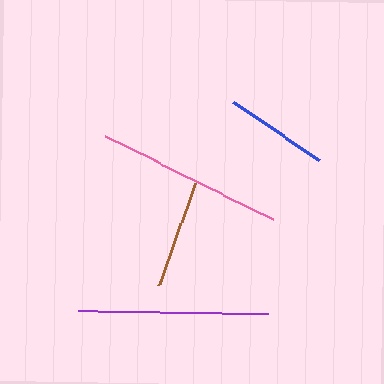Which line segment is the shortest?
The blue line is the shortest at approximately 103 pixels.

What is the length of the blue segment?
The blue segment is approximately 103 pixels long.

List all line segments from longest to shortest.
From longest to shortest: purple, pink, brown, blue.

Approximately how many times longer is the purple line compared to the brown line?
The purple line is approximately 1.8 times the length of the brown line.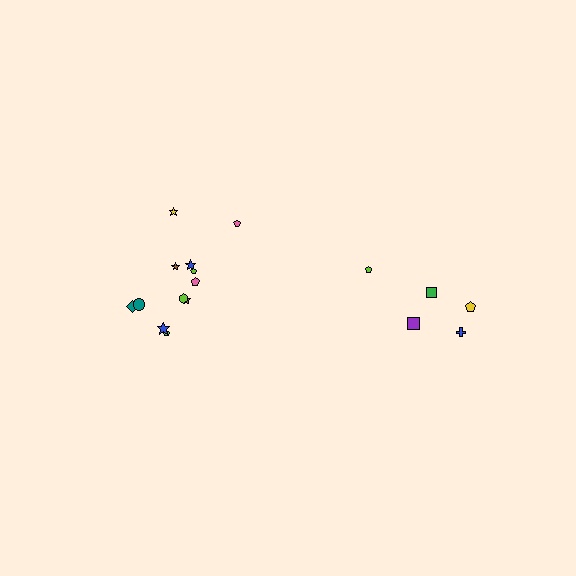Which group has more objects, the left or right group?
The left group.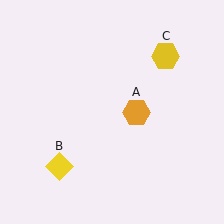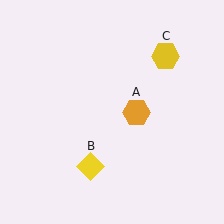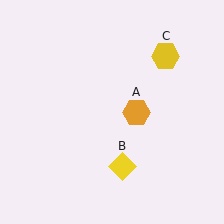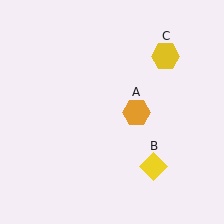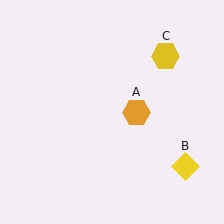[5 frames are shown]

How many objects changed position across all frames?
1 object changed position: yellow diamond (object B).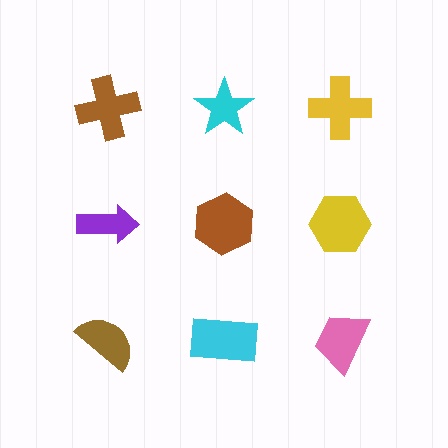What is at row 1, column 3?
A yellow cross.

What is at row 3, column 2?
A cyan rectangle.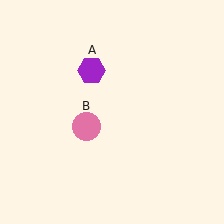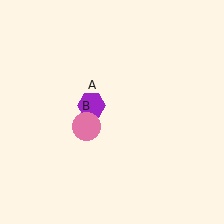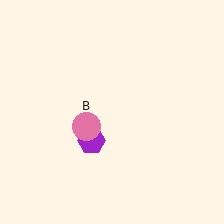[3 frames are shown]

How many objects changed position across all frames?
1 object changed position: purple hexagon (object A).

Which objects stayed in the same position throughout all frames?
Pink circle (object B) remained stationary.